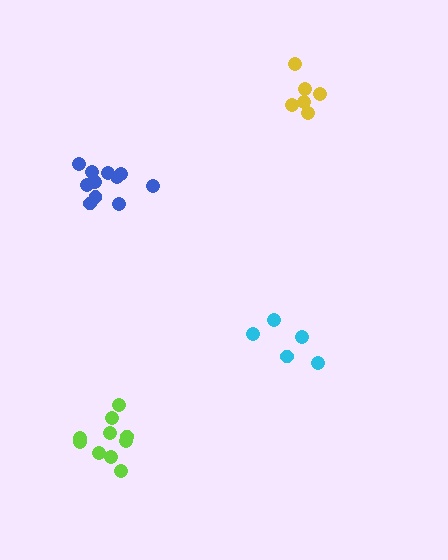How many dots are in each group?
Group 1: 10 dots, Group 2: 5 dots, Group 3: 6 dots, Group 4: 11 dots (32 total).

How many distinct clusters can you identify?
There are 4 distinct clusters.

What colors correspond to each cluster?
The clusters are colored: lime, cyan, yellow, blue.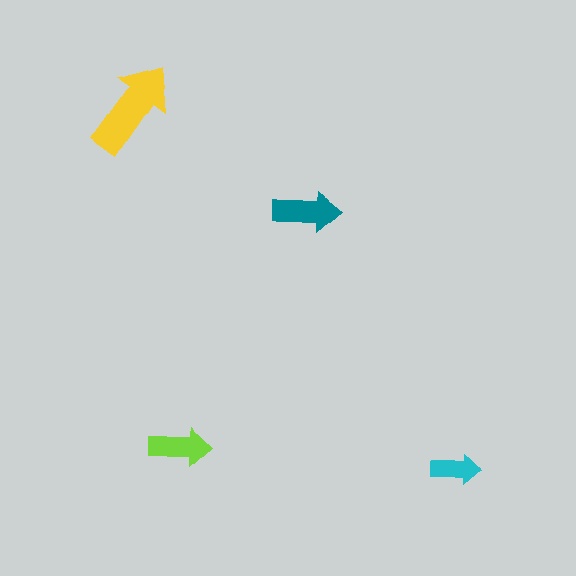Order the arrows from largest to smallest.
the yellow one, the teal one, the lime one, the cyan one.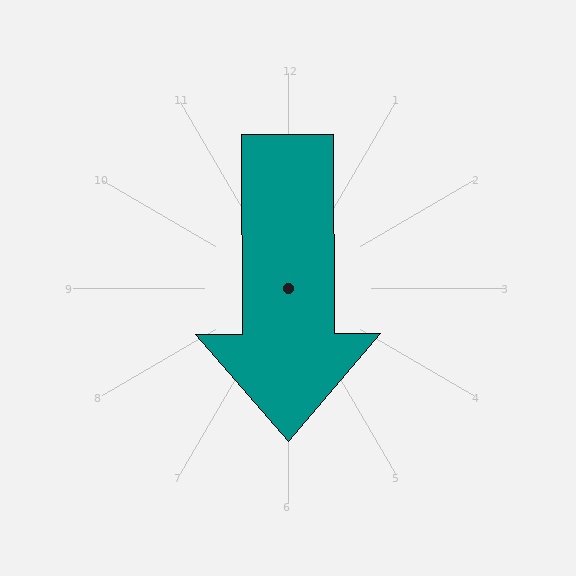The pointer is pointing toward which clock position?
Roughly 6 o'clock.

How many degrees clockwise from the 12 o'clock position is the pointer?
Approximately 180 degrees.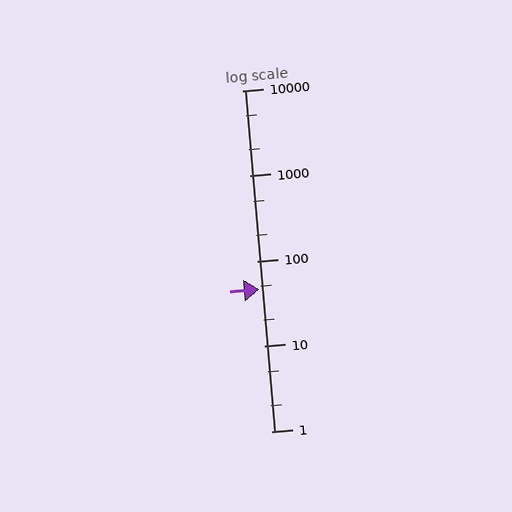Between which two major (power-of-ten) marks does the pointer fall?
The pointer is between 10 and 100.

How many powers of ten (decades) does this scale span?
The scale spans 4 decades, from 1 to 10000.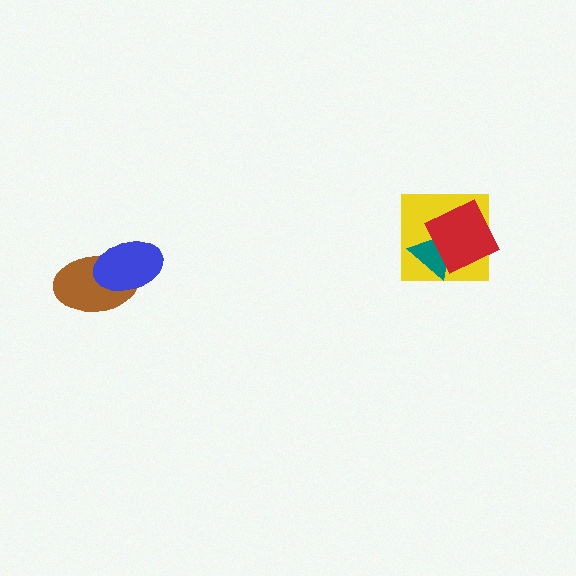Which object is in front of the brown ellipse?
The blue ellipse is in front of the brown ellipse.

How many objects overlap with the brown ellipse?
1 object overlaps with the brown ellipse.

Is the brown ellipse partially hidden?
Yes, it is partially covered by another shape.